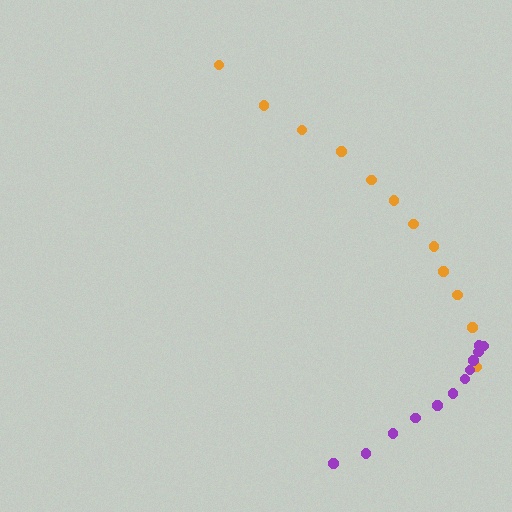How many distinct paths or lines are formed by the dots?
There are 2 distinct paths.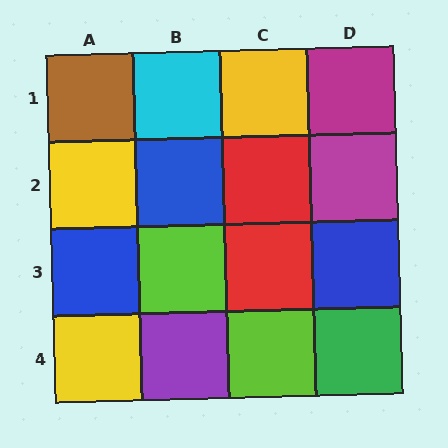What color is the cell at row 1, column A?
Brown.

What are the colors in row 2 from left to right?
Yellow, blue, red, magenta.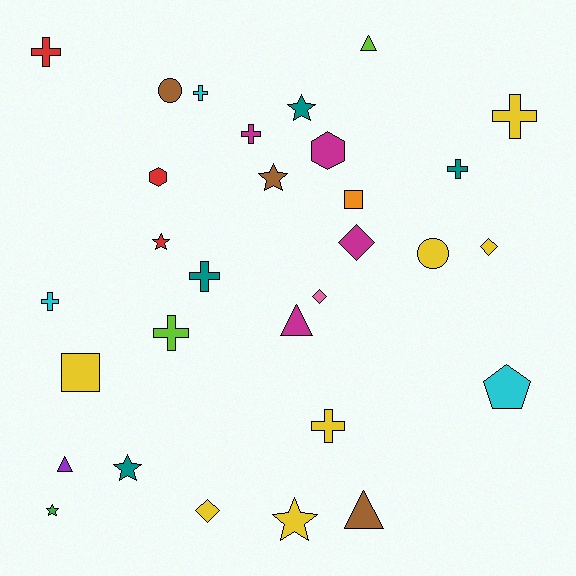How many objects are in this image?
There are 30 objects.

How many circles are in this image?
There are 2 circles.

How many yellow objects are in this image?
There are 7 yellow objects.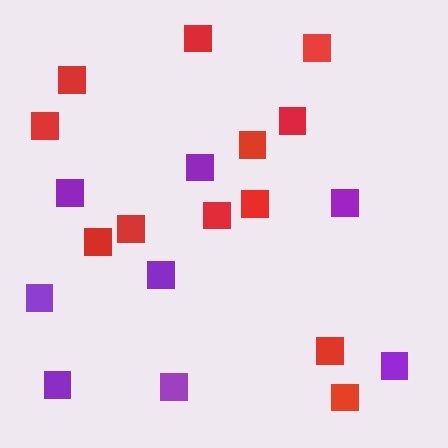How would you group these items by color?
There are 2 groups: one group of red squares (12) and one group of purple squares (8).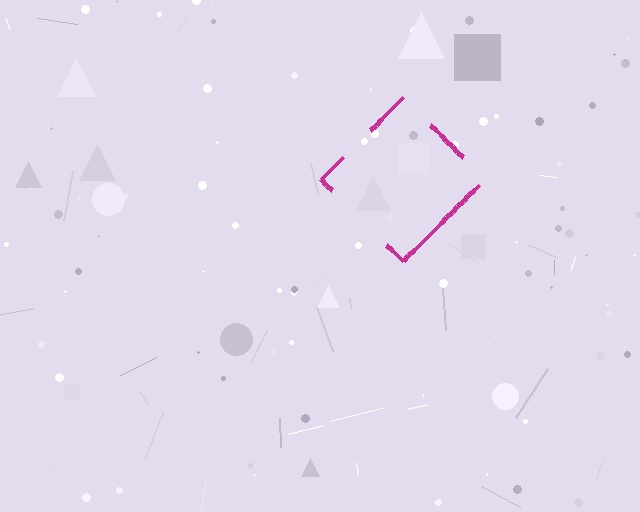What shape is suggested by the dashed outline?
The dashed outline suggests a diamond.